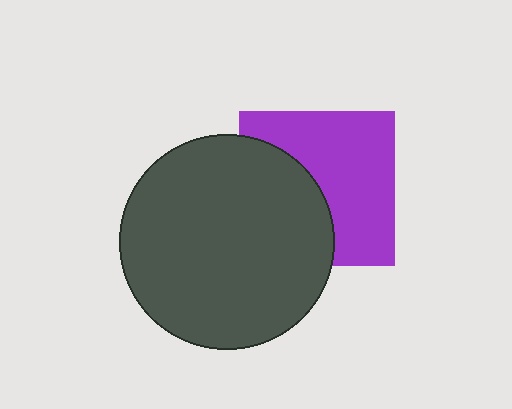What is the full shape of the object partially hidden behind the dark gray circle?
The partially hidden object is a purple square.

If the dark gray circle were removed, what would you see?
You would see the complete purple square.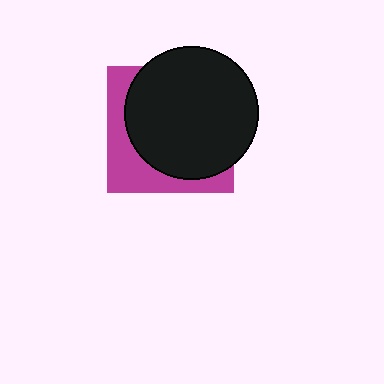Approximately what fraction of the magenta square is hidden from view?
Roughly 69% of the magenta square is hidden behind the black circle.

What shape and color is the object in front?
The object in front is a black circle.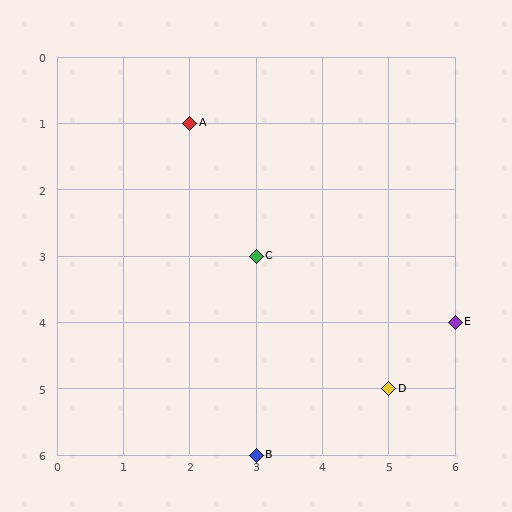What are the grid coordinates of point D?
Point D is at grid coordinates (5, 5).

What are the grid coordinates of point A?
Point A is at grid coordinates (2, 1).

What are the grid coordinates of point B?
Point B is at grid coordinates (3, 6).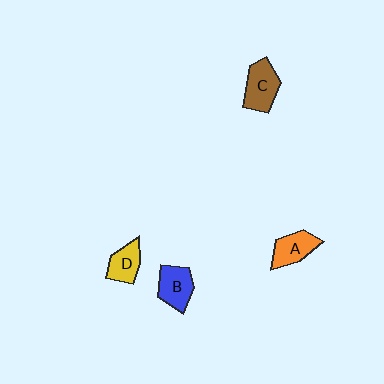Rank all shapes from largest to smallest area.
From largest to smallest: C (brown), B (blue), A (orange), D (yellow).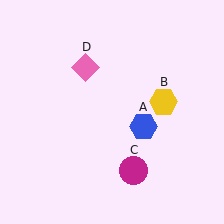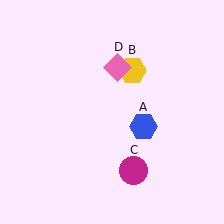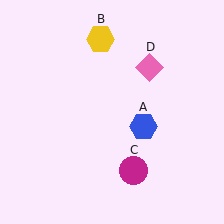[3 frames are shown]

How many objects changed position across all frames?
2 objects changed position: yellow hexagon (object B), pink diamond (object D).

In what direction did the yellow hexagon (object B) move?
The yellow hexagon (object B) moved up and to the left.